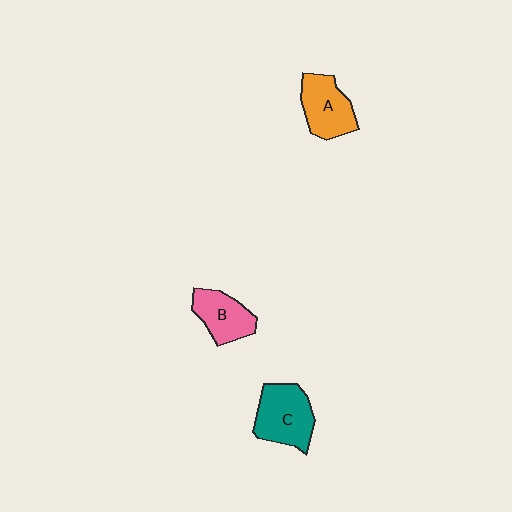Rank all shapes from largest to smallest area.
From largest to smallest: C (teal), A (orange), B (pink).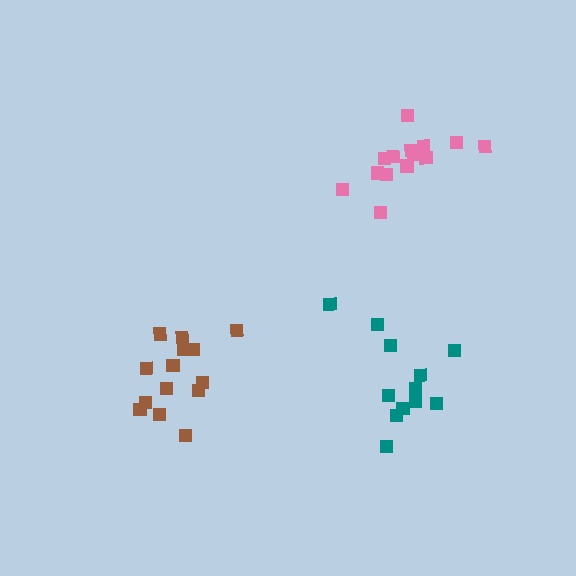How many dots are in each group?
Group 1: 14 dots, Group 2: 15 dots, Group 3: 12 dots (41 total).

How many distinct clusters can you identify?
There are 3 distinct clusters.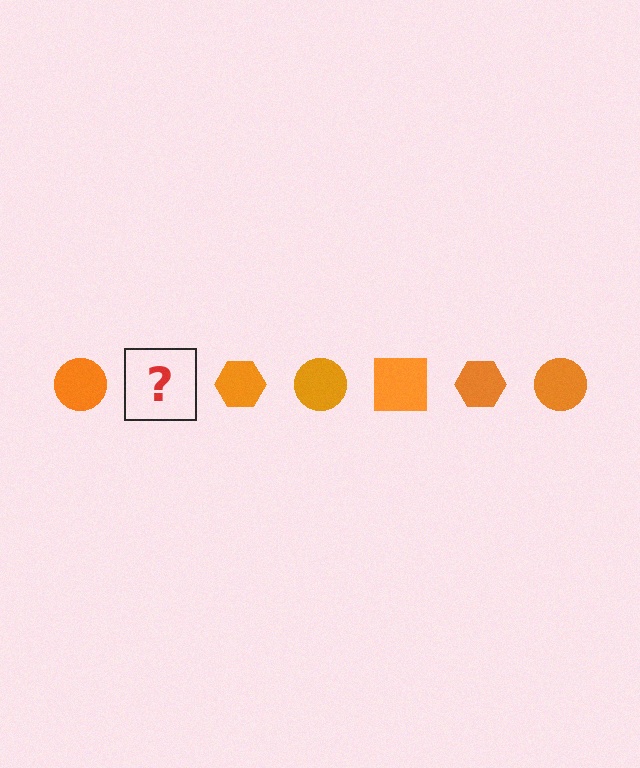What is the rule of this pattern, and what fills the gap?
The rule is that the pattern cycles through circle, square, hexagon shapes in orange. The gap should be filled with an orange square.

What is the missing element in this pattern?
The missing element is an orange square.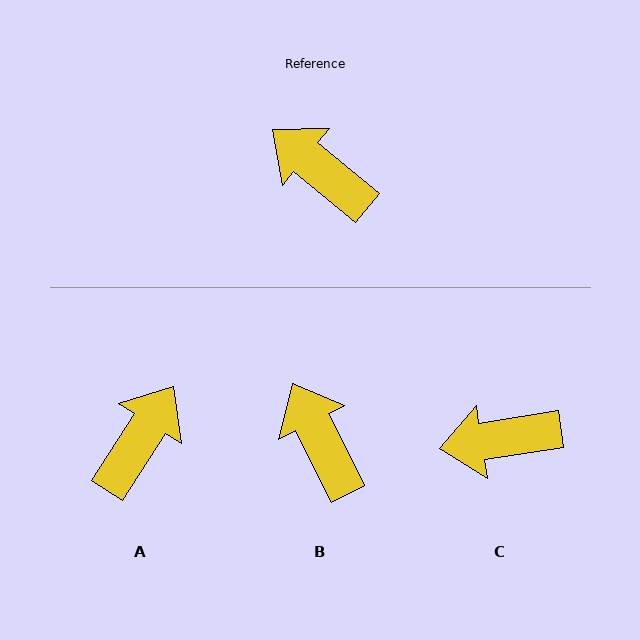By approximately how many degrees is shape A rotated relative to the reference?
Approximately 83 degrees clockwise.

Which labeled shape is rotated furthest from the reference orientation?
A, about 83 degrees away.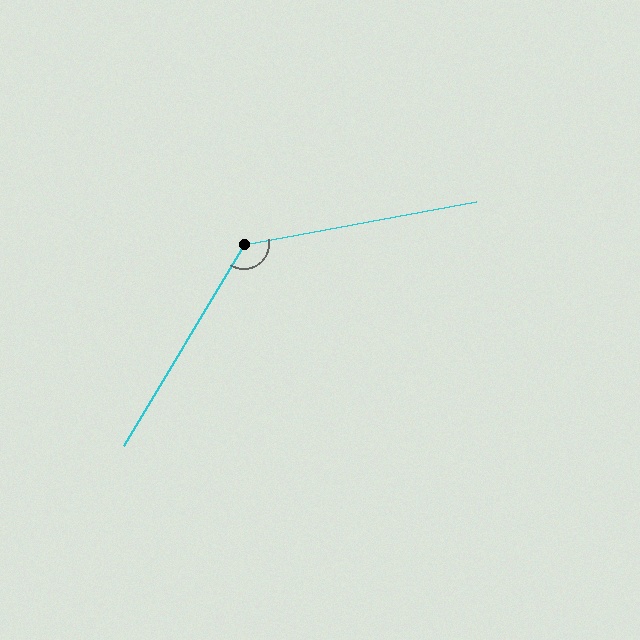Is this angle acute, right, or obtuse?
It is obtuse.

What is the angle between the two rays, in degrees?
Approximately 131 degrees.